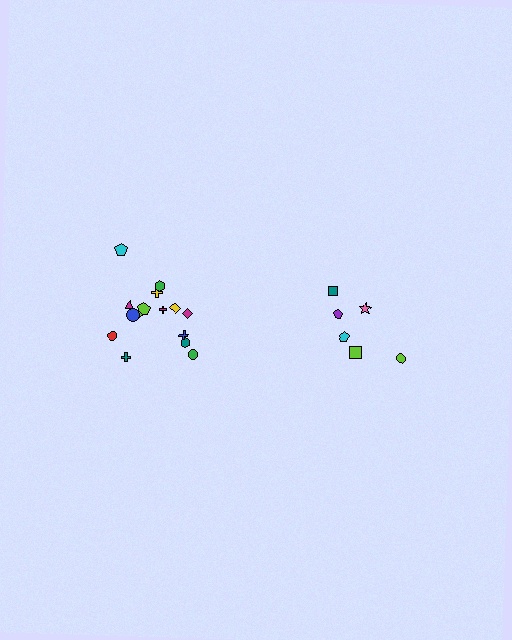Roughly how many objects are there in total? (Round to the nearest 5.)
Roughly 20 objects in total.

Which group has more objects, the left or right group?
The left group.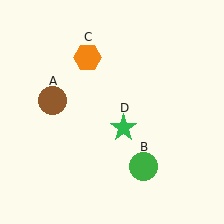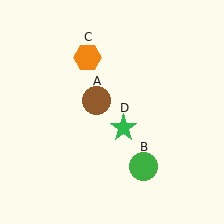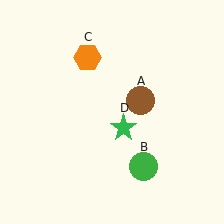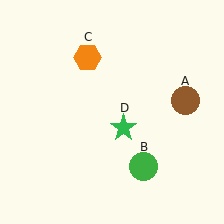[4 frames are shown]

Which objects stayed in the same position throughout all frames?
Green circle (object B) and orange hexagon (object C) and green star (object D) remained stationary.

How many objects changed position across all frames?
1 object changed position: brown circle (object A).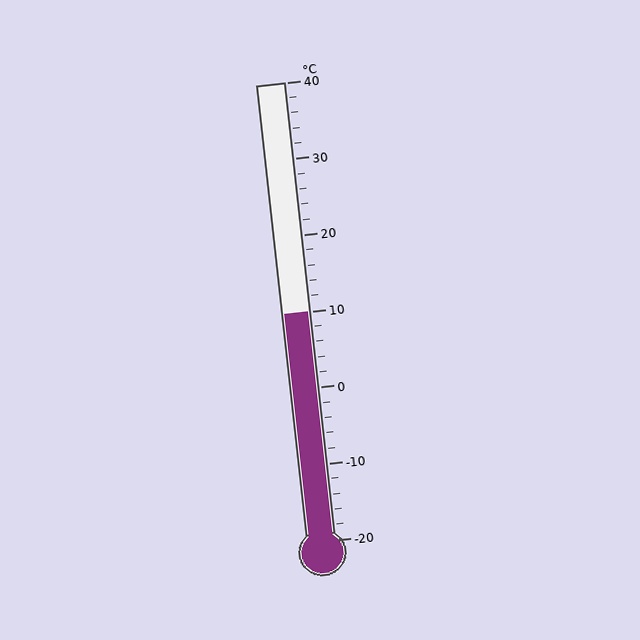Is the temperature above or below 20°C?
The temperature is below 20°C.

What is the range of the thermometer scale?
The thermometer scale ranges from -20°C to 40°C.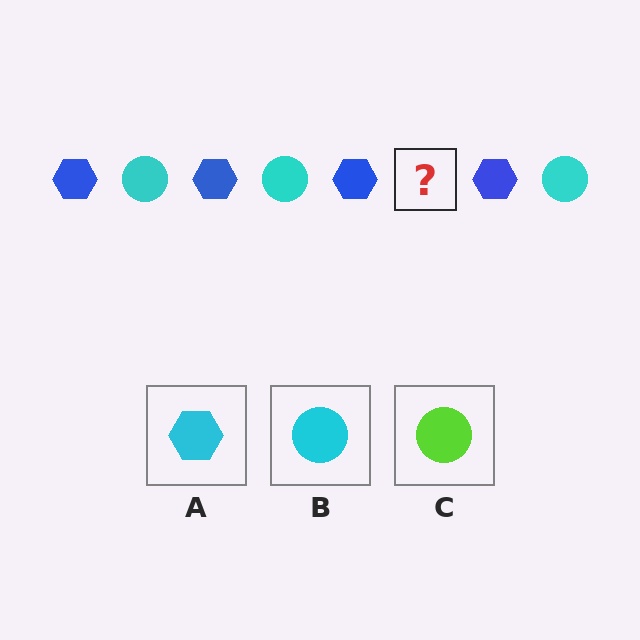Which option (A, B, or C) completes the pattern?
B.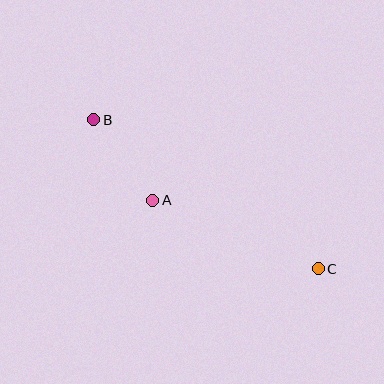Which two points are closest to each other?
Points A and B are closest to each other.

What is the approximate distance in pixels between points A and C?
The distance between A and C is approximately 179 pixels.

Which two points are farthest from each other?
Points B and C are farthest from each other.